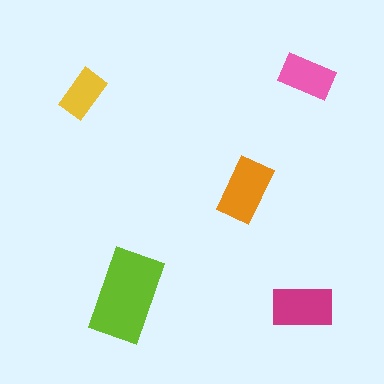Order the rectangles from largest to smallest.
the lime one, the orange one, the magenta one, the pink one, the yellow one.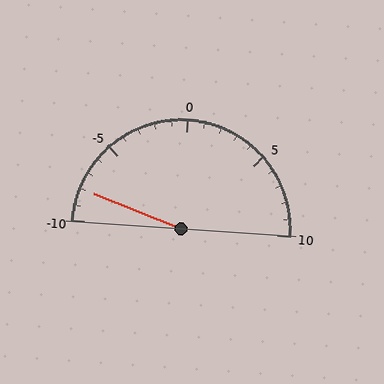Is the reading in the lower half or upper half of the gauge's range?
The reading is in the lower half of the range (-10 to 10).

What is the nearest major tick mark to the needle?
The nearest major tick mark is -10.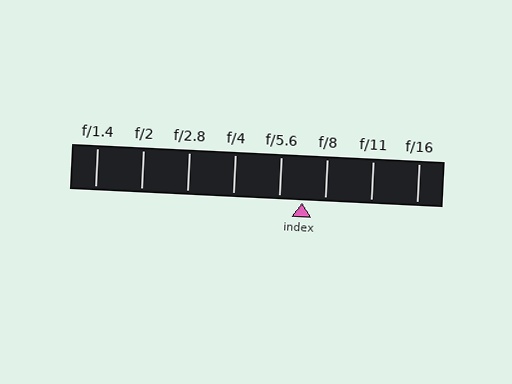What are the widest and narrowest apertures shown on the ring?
The widest aperture shown is f/1.4 and the narrowest is f/16.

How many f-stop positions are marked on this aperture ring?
There are 8 f-stop positions marked.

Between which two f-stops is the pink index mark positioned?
The index mark is between f/5.6 and f/8.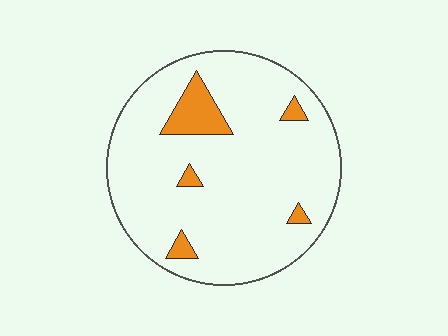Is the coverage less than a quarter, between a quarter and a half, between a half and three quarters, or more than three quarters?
Less than a quarter.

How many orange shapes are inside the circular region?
5.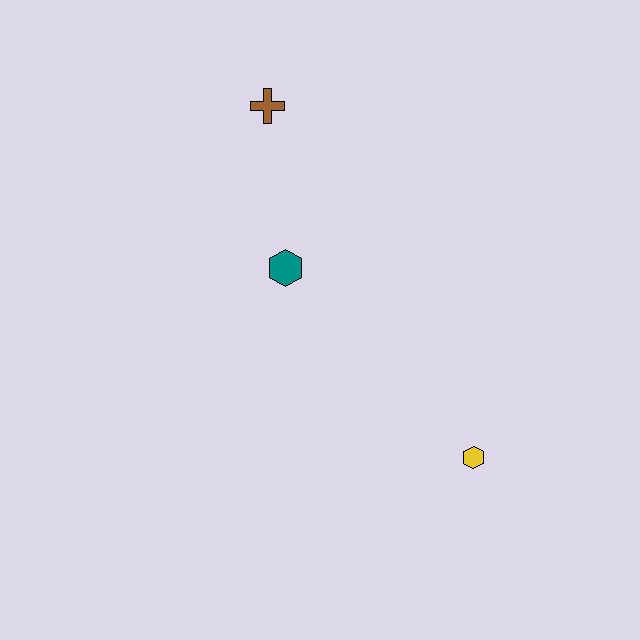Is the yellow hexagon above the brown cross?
No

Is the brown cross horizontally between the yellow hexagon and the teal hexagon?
No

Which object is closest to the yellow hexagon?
The teal hexagon is closest to the yellow hexagon.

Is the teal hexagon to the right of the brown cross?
Yes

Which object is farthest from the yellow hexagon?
The brown cross is farthest from the yellow hexagon.